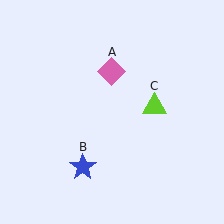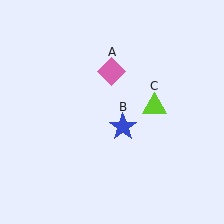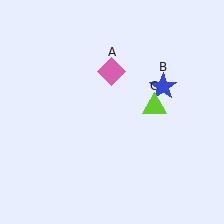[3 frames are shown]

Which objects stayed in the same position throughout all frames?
Pink diamond (object A) and lime triangle (object C) remained stationary.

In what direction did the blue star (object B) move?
The blue star (object B) moved up and to the right.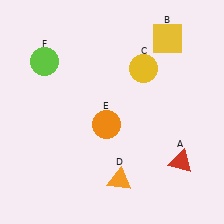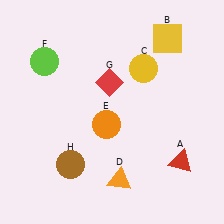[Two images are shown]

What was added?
A red diamond (G), a brown circle (H) were added in Image 2.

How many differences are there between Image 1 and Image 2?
There are 2 differences between the two images.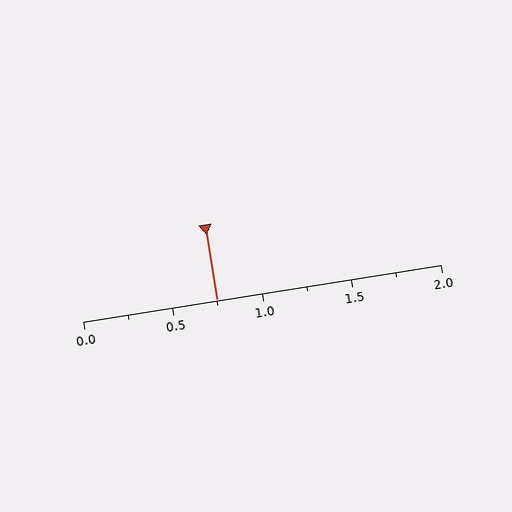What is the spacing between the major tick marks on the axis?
The major ticks are spaced 0.5 apart.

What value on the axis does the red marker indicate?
The marker indicates approximately 0.75.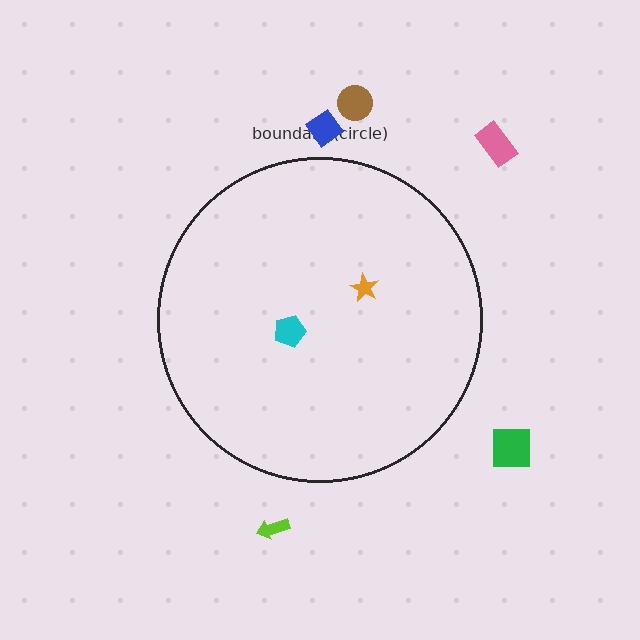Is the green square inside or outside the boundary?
Outside.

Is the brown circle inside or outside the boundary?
Outside.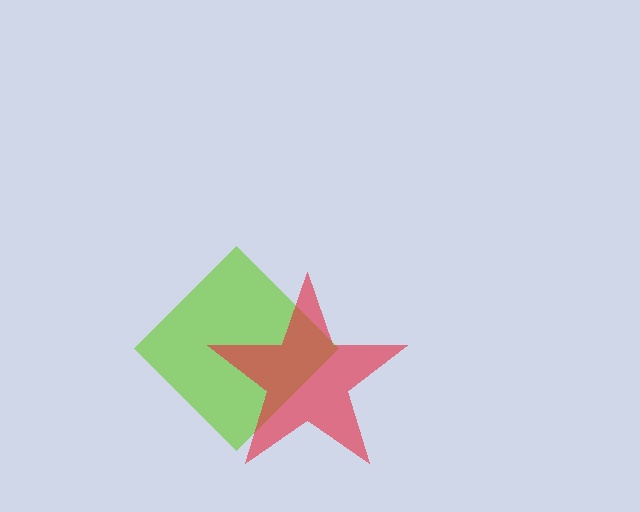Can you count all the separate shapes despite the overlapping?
Yes, there are 2 separate shapes.